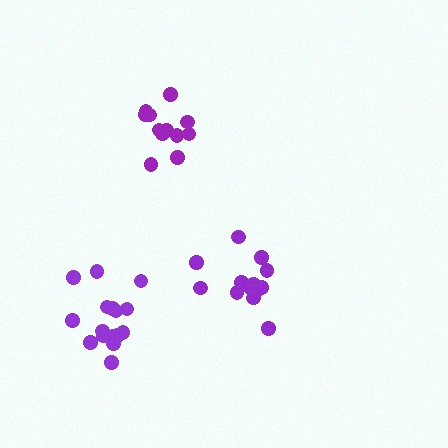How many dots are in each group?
Group 1: 13 dots, Group 2: 16 dots, Group 3: 12 dots (41 total).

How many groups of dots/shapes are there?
There are 3 groups.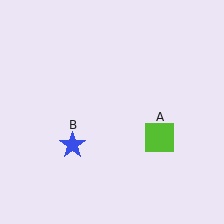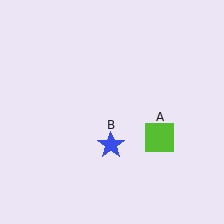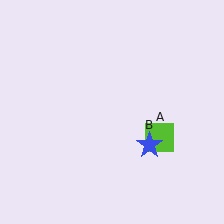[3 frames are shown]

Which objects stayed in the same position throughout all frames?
Lime square (object A) remained stationary.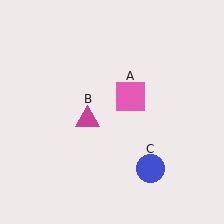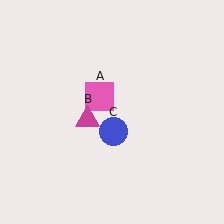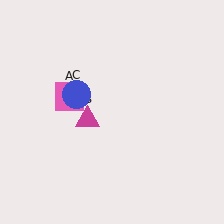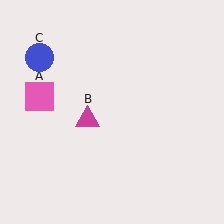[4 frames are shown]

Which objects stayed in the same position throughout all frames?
Magenta triangle (object B) remained stationary.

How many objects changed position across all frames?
2 objects changed position: pink square (object A), blue circle (object C).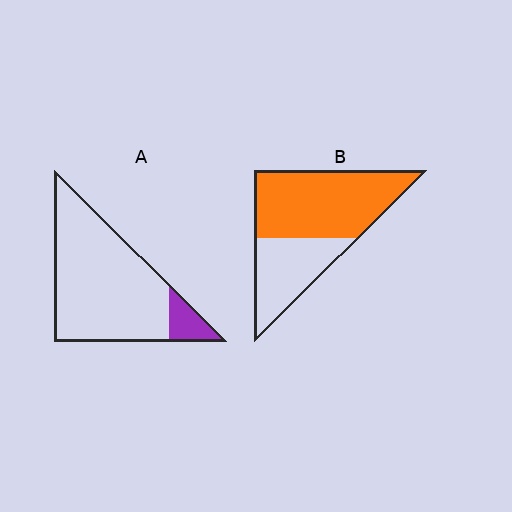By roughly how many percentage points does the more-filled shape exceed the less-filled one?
By roughly 50 percentage points (B over A).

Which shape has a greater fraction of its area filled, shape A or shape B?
Shape B.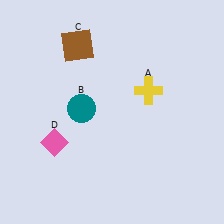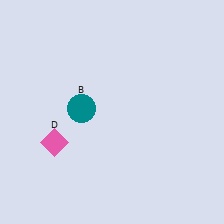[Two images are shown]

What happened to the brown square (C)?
The brown square (C) was removed in Image 2. It was in the top-left area of Image 1.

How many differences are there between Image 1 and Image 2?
There are 2 differences between the two images.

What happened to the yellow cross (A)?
The yellow cross (A) was removed in Image 2. It was in the top-right area of Image 1.